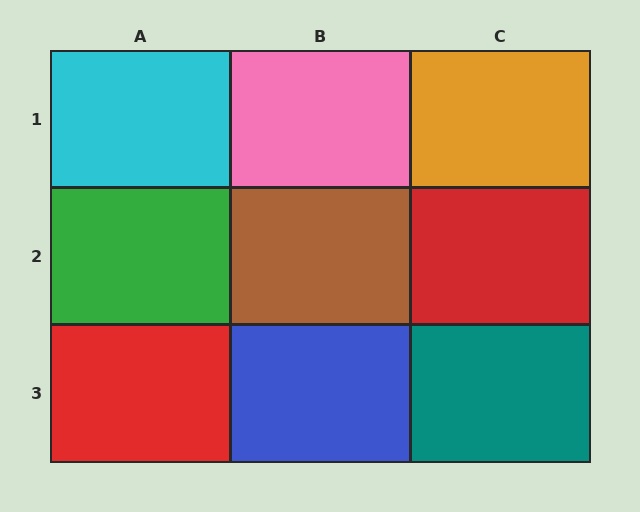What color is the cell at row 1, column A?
Cyan.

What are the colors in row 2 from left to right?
Green, brown, red.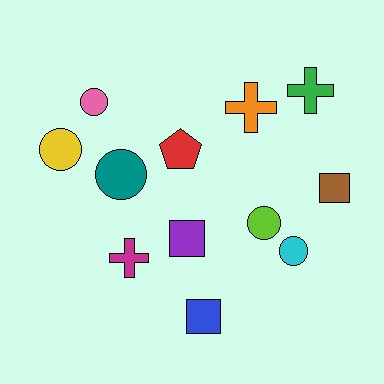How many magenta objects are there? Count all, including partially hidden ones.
There is 1 magenta object.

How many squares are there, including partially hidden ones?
There are 3 squares.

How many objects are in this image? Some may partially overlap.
There are 12 objects.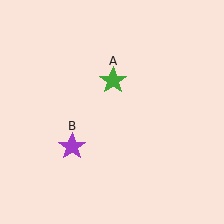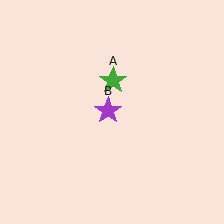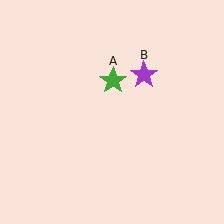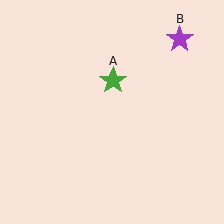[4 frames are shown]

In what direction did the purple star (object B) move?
The purple star (object B) moved up and to the right.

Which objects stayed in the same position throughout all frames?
Green star (object A) remained stationary.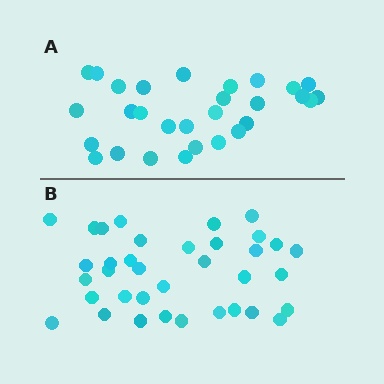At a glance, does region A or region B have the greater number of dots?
Region B (the bottom region) has more dots.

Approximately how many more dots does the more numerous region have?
Region B has roughly 8 or so more dots than region A.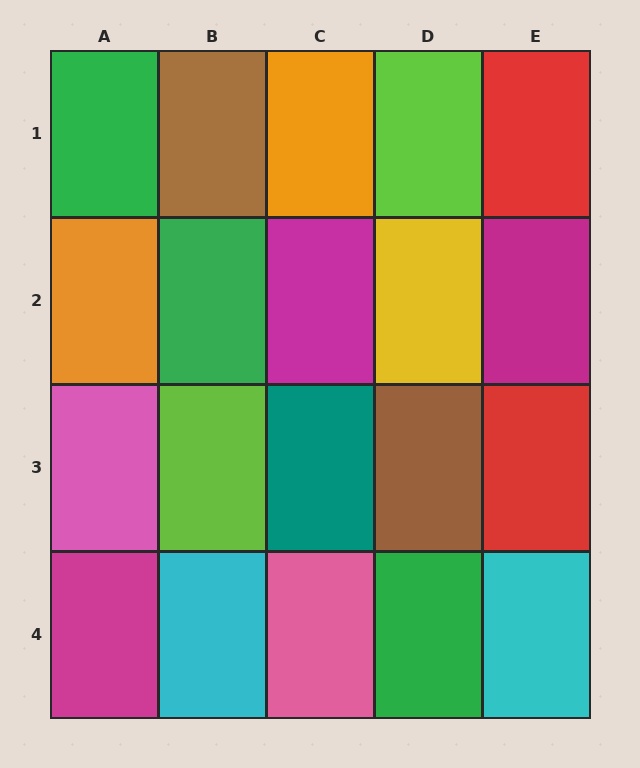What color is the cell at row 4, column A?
Magenta.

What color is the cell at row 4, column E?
Cyan.